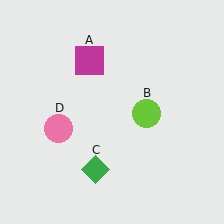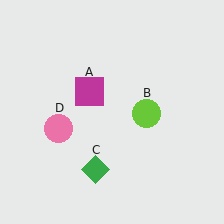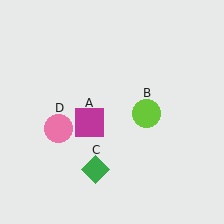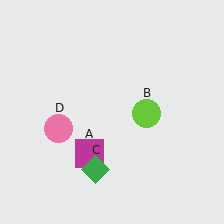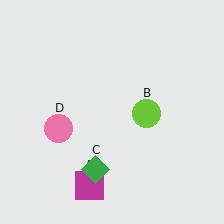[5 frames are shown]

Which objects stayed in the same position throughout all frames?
Lime circle (object B) and green diamond (object C) and pink circle (object D) remained stationary.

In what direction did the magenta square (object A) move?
The magenta square (object A) moved down.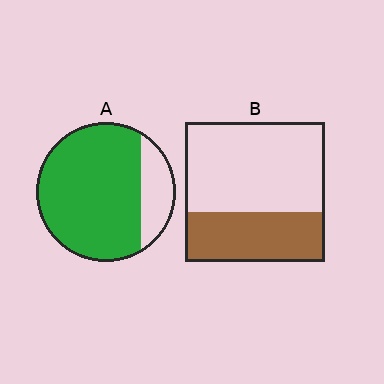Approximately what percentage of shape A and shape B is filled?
A is approximately 80% and B is approximately 35%.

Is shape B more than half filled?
No.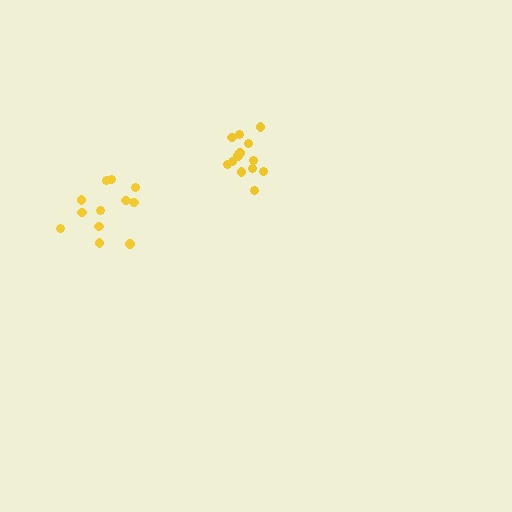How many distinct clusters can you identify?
There are 2 distinct clusters.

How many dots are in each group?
Group 1: 13 dots, Group 2: 12 dots (25 total).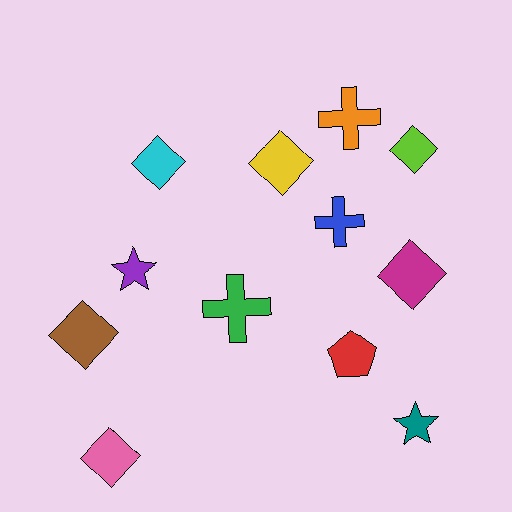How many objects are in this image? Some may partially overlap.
There are 12 objects.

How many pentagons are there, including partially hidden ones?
There is 1 pentagon.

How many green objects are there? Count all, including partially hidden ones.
There is 1 green object.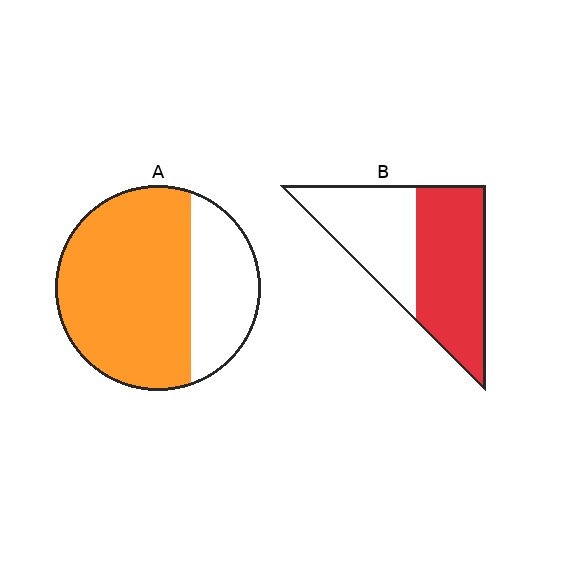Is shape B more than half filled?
Yes.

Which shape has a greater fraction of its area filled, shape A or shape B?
Shape A.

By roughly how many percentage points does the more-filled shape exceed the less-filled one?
By roughly 15 percentage points (A over B).